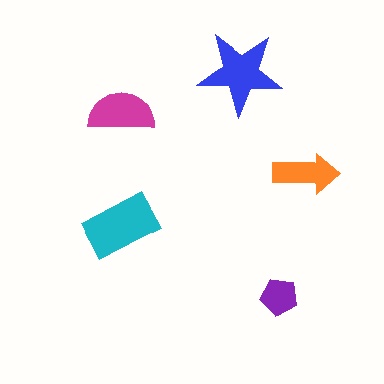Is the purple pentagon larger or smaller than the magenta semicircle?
Smaller.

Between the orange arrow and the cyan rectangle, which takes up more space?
The cyan rectangle.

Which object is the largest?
The cyan rectangle.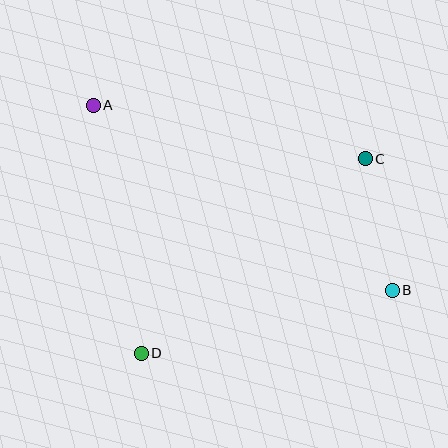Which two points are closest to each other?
Points B and C are closest to each other.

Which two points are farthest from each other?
Points A and B are farthest from each other.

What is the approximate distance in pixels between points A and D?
The distance between A and D is approximately 252 pixels.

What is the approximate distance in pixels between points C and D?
The distance between C and D is approximately 296 pixels.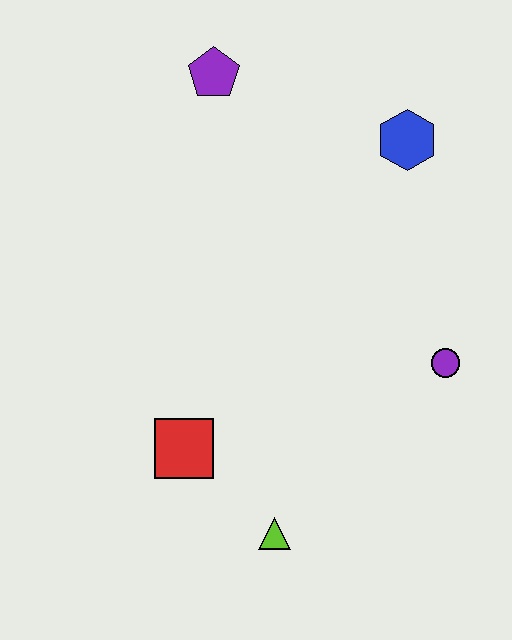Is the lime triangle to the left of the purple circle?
Yes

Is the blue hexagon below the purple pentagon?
Yes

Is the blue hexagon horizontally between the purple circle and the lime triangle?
Yes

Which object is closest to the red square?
The lime triangle is closest to the red square.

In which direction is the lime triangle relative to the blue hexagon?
The lime triangle is below the blue hexagon.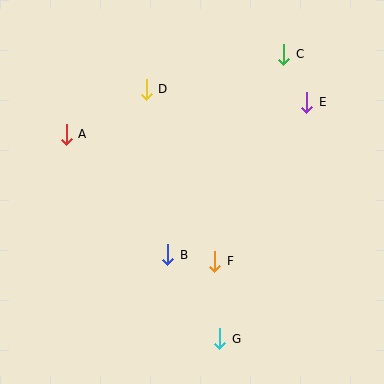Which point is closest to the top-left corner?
Point A is closest to the top-left corner.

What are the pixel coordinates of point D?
Point D is at (146, 89).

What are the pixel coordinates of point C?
Point C is at (284, 54).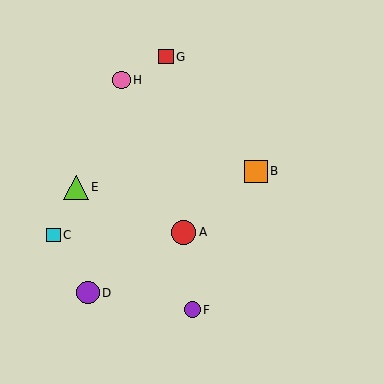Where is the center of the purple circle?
The center of the purple circle is at (88, 293).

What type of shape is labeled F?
Shape F is a purple circle.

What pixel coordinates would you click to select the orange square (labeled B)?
Click at (256, 171) to select the orange square B.